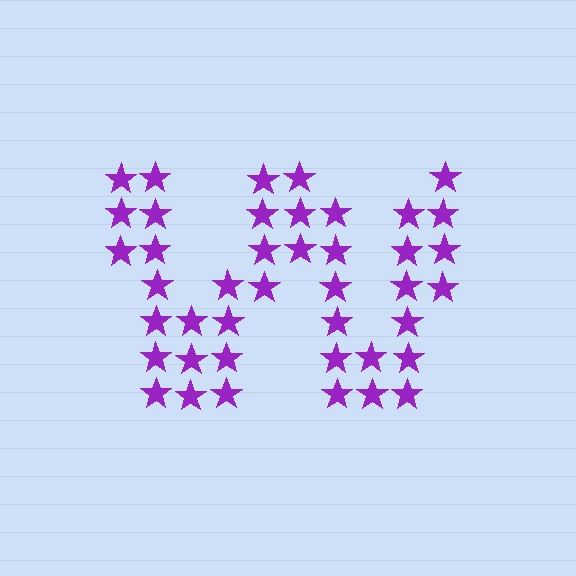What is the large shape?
The large shape is the letter W.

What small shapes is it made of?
It is made of small stars.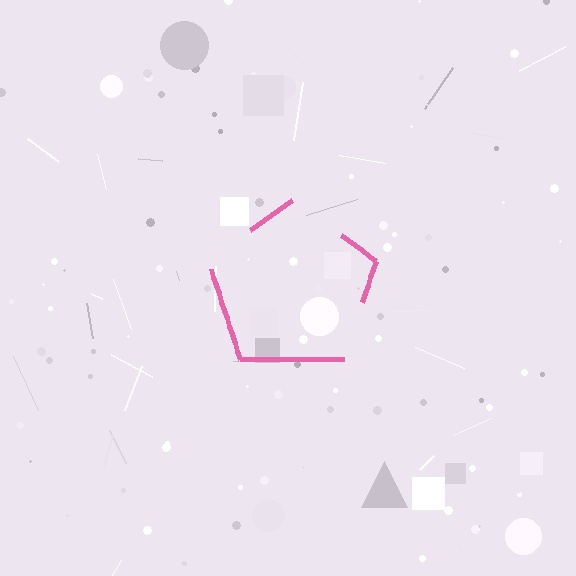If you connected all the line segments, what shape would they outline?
They would outline a pentagon.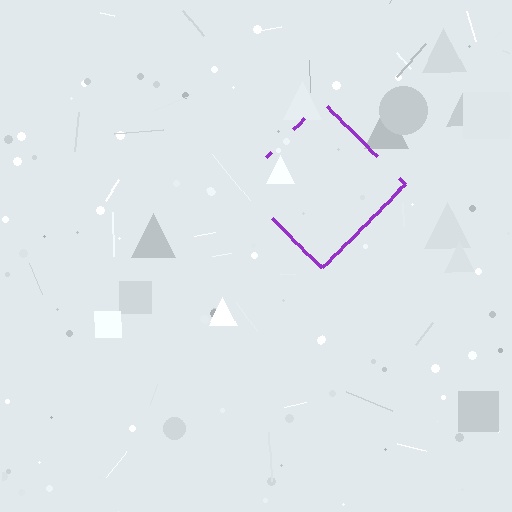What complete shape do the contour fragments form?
The contour fragments form a diamond.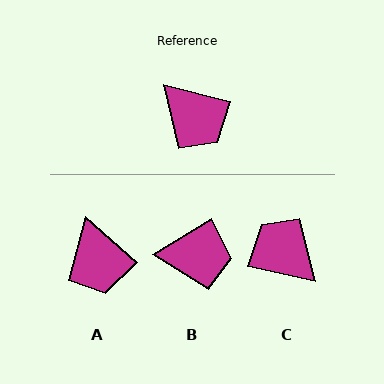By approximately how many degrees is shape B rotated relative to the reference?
Approximately 45 degrees counter-clockwise.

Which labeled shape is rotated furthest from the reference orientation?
C, about 179 degrees away.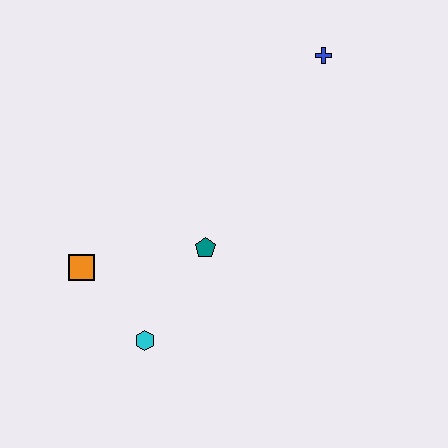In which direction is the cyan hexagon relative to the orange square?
The cyan hexagon is below the orange square.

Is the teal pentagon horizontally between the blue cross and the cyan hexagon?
Yes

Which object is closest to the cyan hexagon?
The orange square is closest to the cyan hexagon.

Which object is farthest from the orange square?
The blue cross is farthest from the orange square.